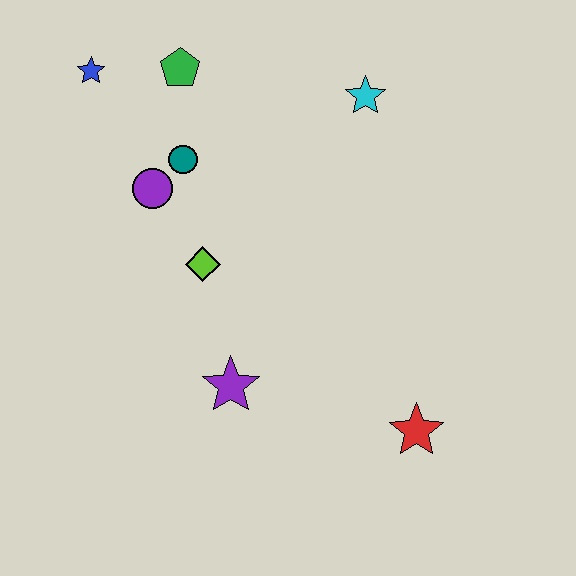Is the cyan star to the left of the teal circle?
No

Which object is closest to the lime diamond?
The purple circle is closest to the lime diamond.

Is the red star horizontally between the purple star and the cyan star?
No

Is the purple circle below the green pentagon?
Yes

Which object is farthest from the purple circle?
The red star is farthest from the purple circle.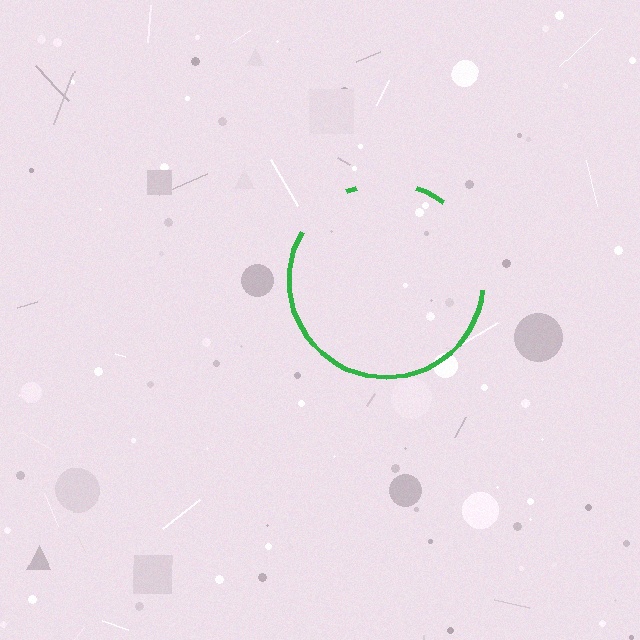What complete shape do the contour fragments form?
The contour fragments form a circle.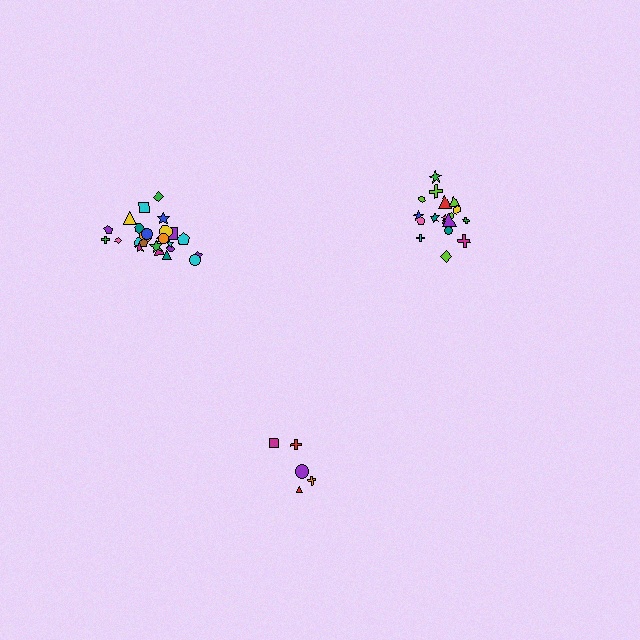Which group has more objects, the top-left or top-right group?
The top-left group.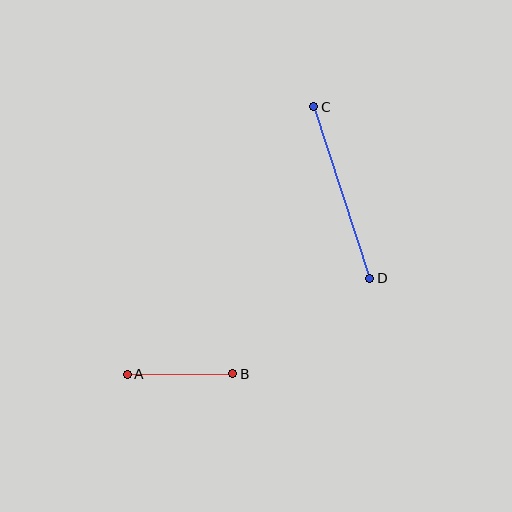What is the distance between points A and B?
The distance is approximately 105 pixels.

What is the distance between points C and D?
The distance is approximately 181 pixels.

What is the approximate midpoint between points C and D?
The midpoint is at approximately (342, 192) pixels.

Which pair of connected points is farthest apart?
Points C and D are farthest apart.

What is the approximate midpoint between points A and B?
The midpoint is at approximately (180, 374) pixels.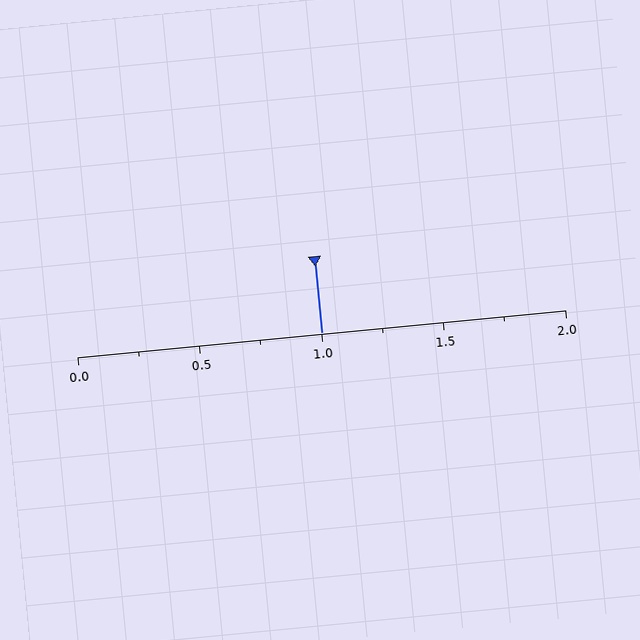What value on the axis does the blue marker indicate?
The marker indicates approximately 1.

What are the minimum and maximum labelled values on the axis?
The axis runs from 0.0 to 2.0.